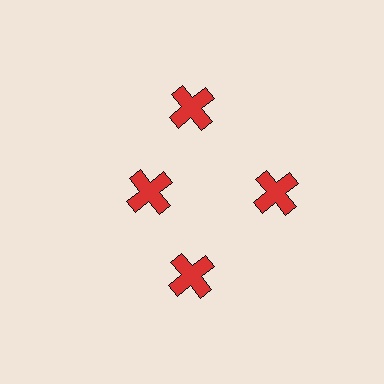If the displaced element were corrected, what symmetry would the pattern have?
It would have 4-fold rotational symmetry — the pattern would map onto itself every 90 degrees.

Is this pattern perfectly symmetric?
No. The 4 red crosses are arranged in a ring, but one element near the 9 o'clock position is pulled inward toward the center, breaking the 4-fold rotational symmetry.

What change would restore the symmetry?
The symmetry would be restored by moving it outward, back onto the ring so that all 4 crosses sit at equal angles and equal distance from the center.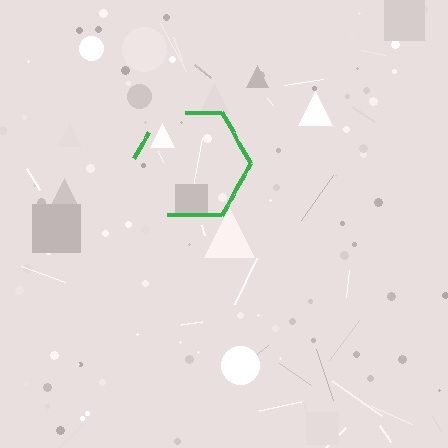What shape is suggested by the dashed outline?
The dashed outline suggests a hexagon.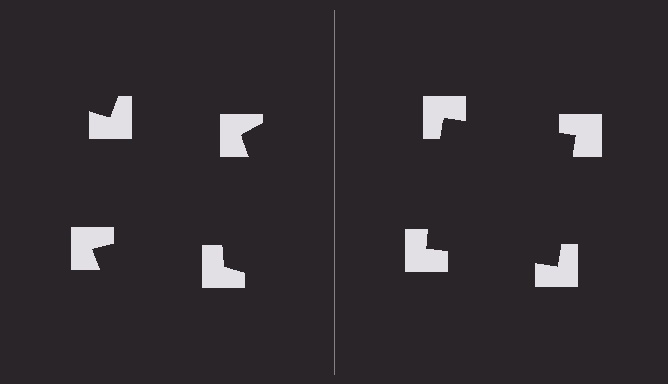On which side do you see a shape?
An illusory square appears on the right side. On the left side the wedge cuts are rotated, so no coherent shape forms.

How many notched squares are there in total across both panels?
8 — 4 on each side.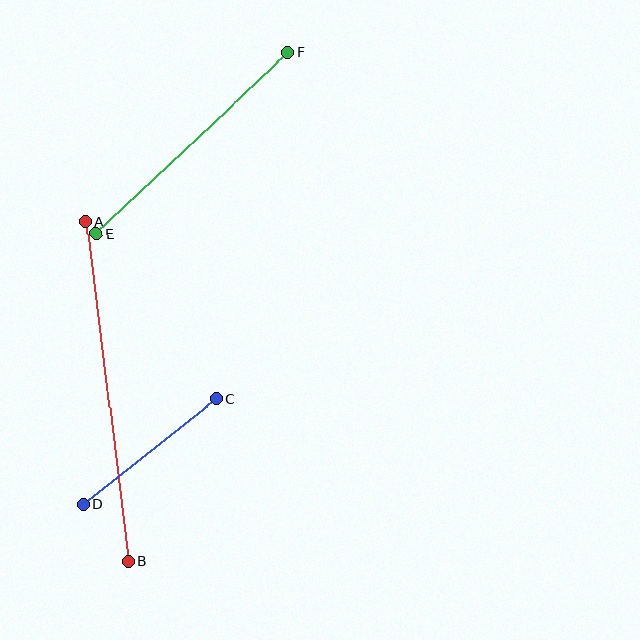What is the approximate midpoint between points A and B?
The midpoint is at approximately (107, 392) pixels.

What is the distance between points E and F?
The distance is approximately 264 pixels.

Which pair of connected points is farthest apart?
Points A and B are farthest apart.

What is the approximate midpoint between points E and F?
The midpoint is at approximately (192, 143) pixels.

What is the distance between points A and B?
The distance is approximately 342 pixels.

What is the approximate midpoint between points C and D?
The midpoint is at approximately (150, 452) pixels.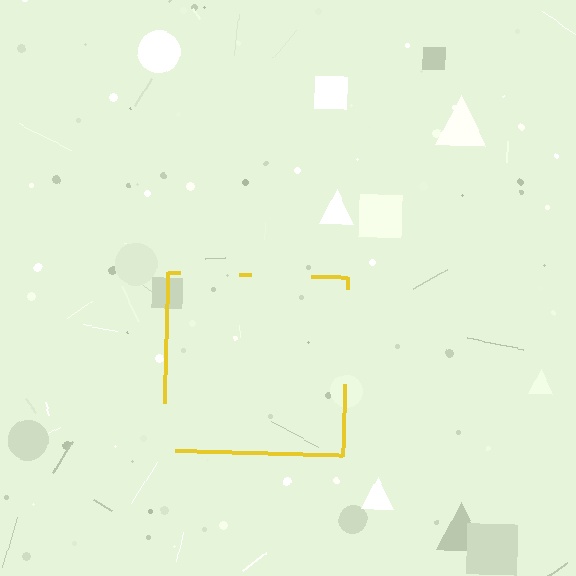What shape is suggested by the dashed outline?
The dashed outline suggests a square.